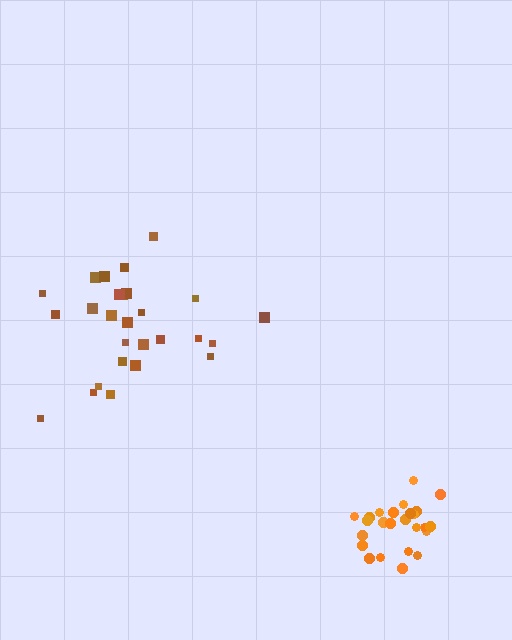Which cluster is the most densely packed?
Orange.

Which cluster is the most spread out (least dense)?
Brown.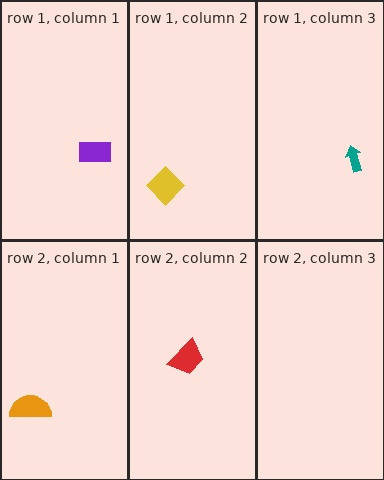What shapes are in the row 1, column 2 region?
The yellow diamond.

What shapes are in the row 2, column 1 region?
The orange semicircle.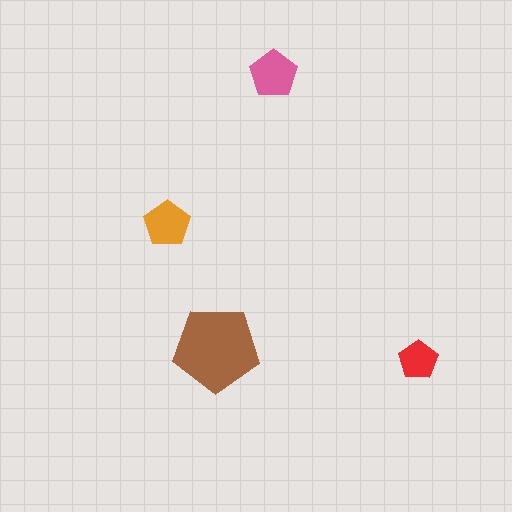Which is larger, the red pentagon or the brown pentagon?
The brown one.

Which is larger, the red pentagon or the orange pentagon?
The orange one.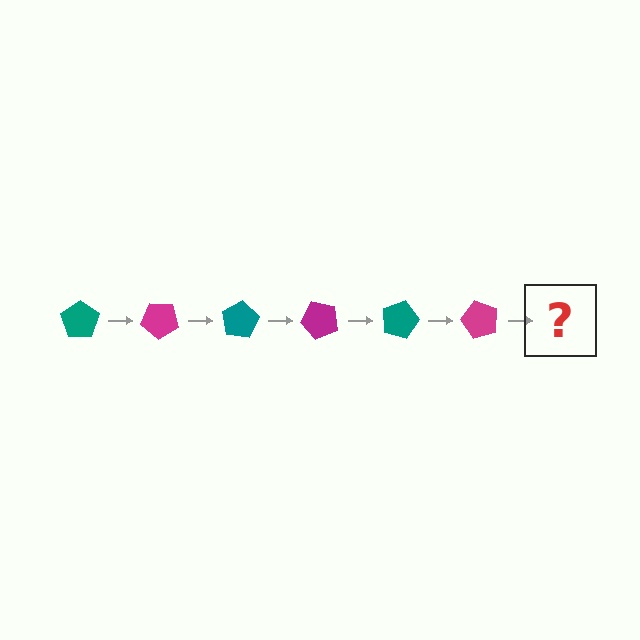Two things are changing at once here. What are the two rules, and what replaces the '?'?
The two rules are that it rotates 40 degrees each step and the color cycles through teal and magenta. The '?' should be a teal pentagon, rotated 240 degrees from the start.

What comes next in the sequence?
The next element should be a teal pentagon, rotated 240 degrees from the start.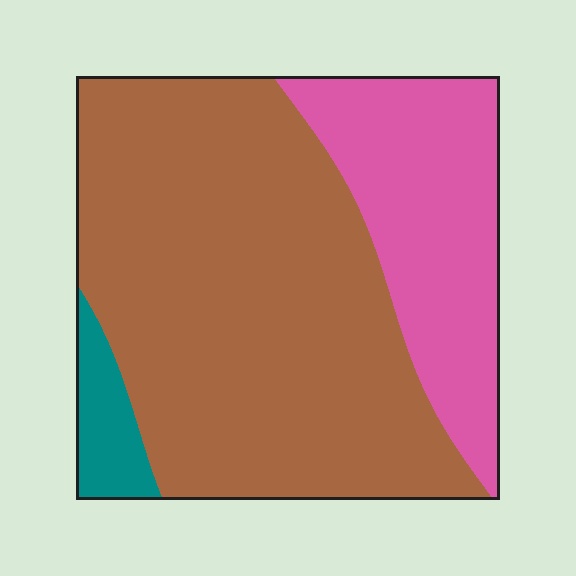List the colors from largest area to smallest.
From largest to smallest: brown, pink, teal.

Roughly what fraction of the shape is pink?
Pink takes up about one quarter (1/4) of the shape.